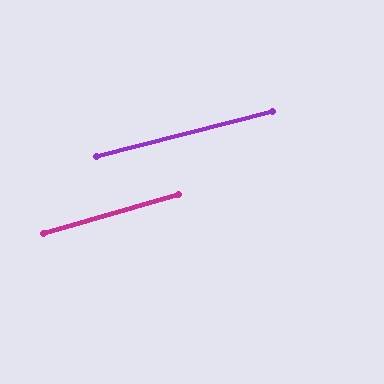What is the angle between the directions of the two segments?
Approximately 2 degrees.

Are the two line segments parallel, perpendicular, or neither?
Parallel — their directions differ by only 2.0°.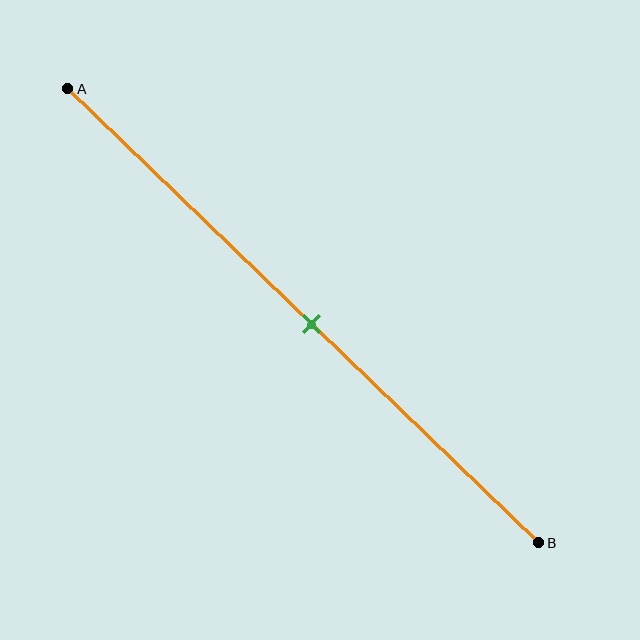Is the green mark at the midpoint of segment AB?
Yes, the mark is approximately at the midpoint.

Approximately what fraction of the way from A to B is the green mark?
The green mark is approximately 50% of the way from A to B.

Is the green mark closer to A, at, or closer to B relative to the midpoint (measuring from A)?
The green mark is approximately at the midpoint of segment AB.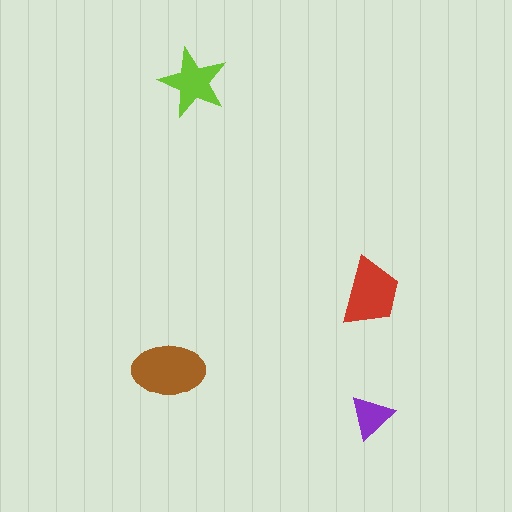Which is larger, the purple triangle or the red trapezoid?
The red trapezoid.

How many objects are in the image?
There are 4 objects in the image.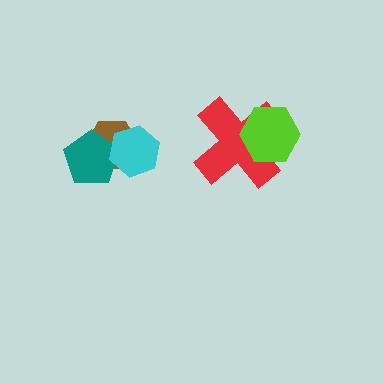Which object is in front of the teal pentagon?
The cyan hexagon is in front of the teal pentagon.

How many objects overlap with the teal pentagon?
2 objects overlap with the teal pentagon.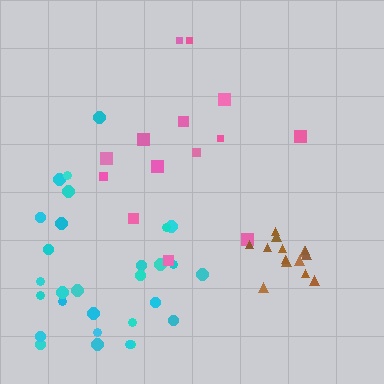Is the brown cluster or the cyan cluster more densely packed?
Brown.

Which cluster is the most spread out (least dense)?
Pink.